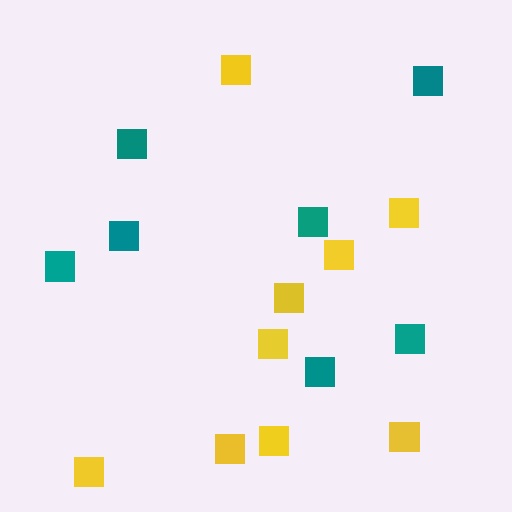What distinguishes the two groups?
There are 2 groups: one group of yellow squares (9) and one group of teal squares (7).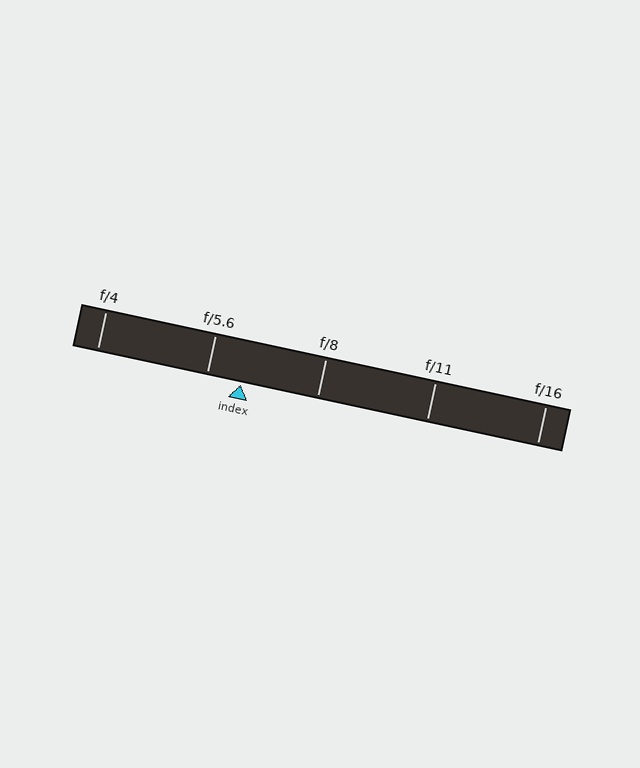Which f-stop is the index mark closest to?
The index mark is closest to f/5.6.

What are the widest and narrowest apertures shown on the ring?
The widest aperture shown is f/4 and the narrowest is f/16.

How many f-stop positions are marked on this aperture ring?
There are 5 f-stop positions marked.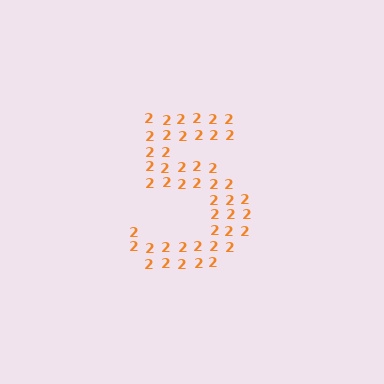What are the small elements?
The small elements are digit 2's.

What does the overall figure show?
The overall figure shows the digit 5.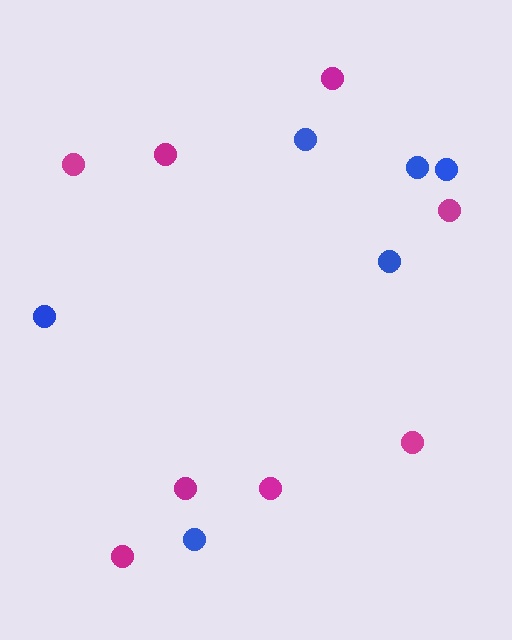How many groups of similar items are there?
There are 2 groups: one group of magenta circles (8) and one group of blue circles (6).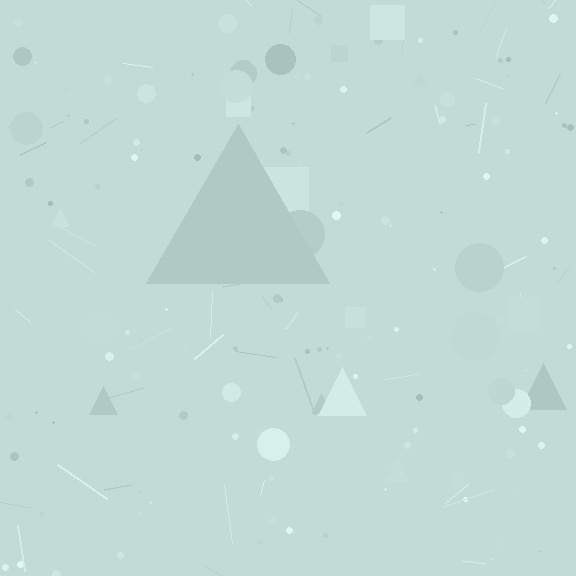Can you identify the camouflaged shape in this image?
The camouflaged shape is a triangle.